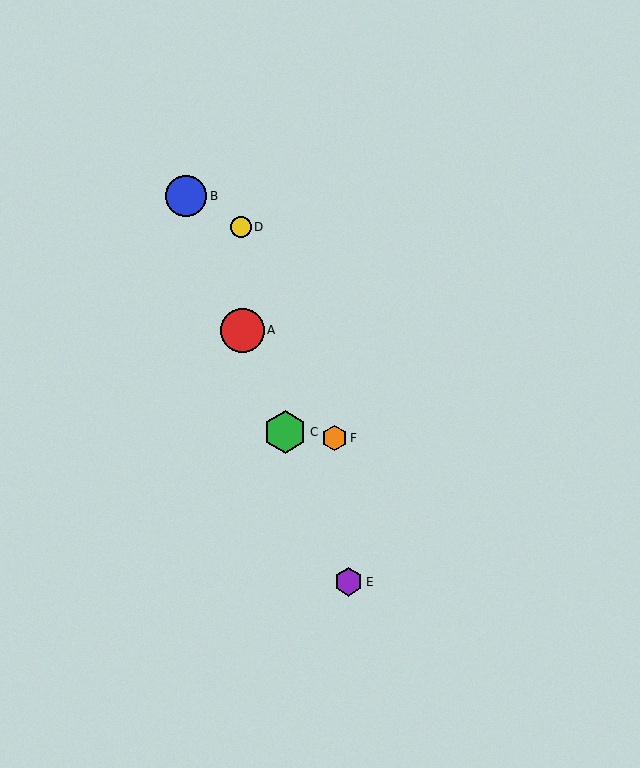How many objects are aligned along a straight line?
4 objects (A, B, C, E) are aligned along a straight line.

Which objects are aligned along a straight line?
Objects A, B, C, E are aligned along a straight line.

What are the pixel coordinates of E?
Object E is at (349, 582).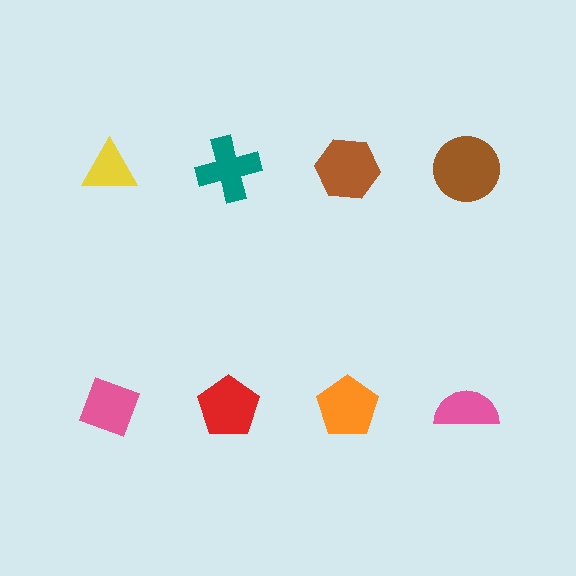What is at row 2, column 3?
An orange pentagon.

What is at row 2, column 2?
A red pentagon.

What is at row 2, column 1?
A pink diamond.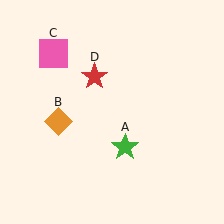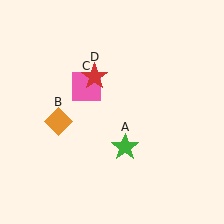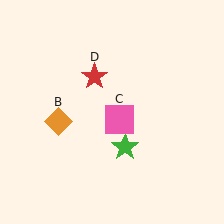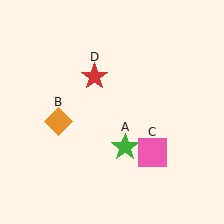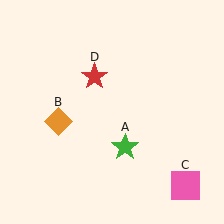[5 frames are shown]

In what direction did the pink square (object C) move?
The pink square (object C) moved down and to the right.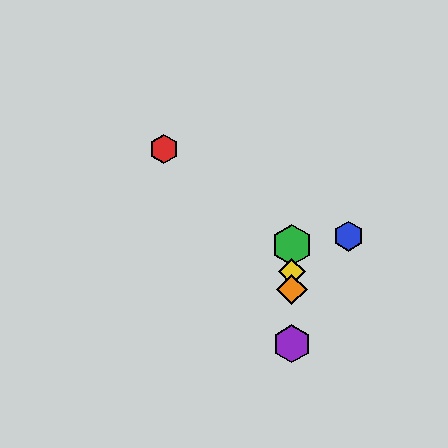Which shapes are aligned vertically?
The green hexagon, the yellow diamond, the purple hexagon, the orange diamond are aligned vertically.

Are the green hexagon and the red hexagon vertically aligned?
No, the green hexagon is at x≈292 and the red hexagon is at x≈164.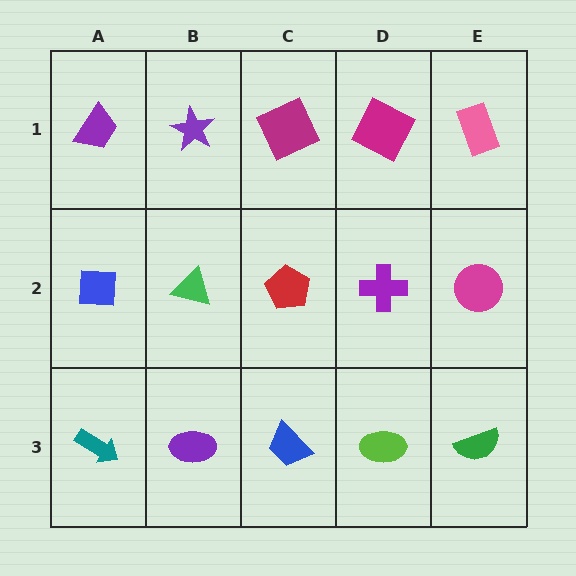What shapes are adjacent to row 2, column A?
A purple trapezoid (row 1, column A), a teal arrow (row 3, column A), a green triangle (row 2, column B).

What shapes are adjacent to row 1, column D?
A purple cross (row 2, column D), a magenta square (row 1, column C), a pink rectangle (row 1, column E).